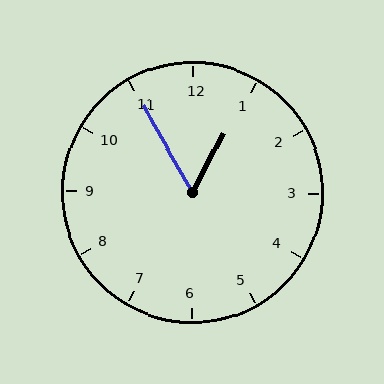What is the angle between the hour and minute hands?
Approximately 58 degrees.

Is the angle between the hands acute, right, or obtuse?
It is acute.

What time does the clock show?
12:55.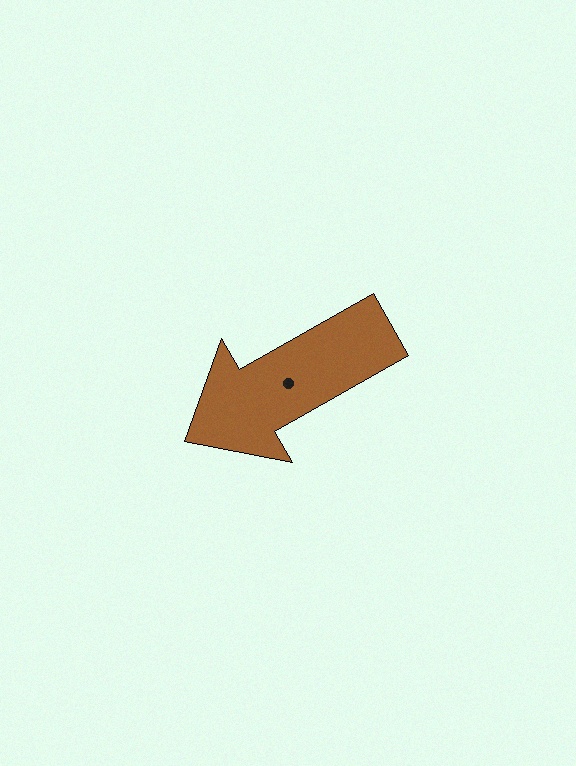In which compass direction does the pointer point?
Southwest.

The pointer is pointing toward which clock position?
Roughly 8 o'clock.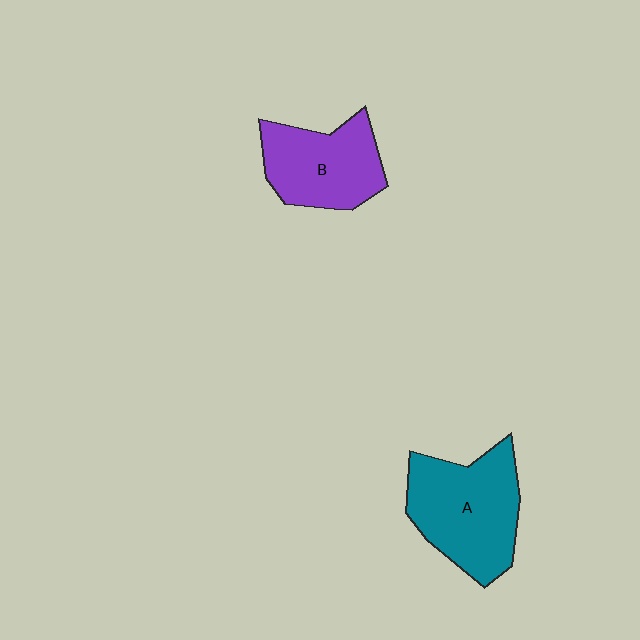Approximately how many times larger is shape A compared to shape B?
Approximately 1.3 times.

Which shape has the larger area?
Shape A (teal).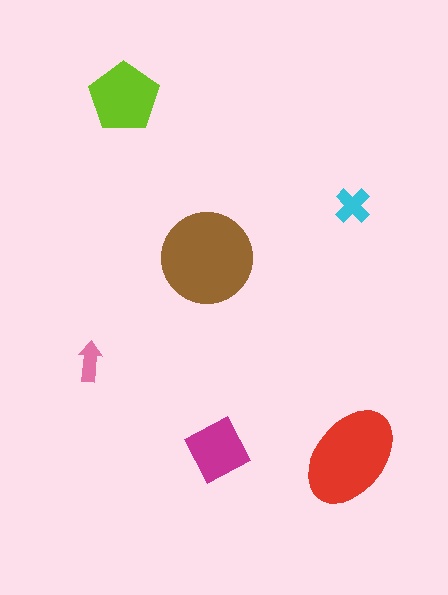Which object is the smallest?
The pink arrow.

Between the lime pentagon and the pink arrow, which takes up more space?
The lime pentagon.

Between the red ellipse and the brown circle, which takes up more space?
The brown circle.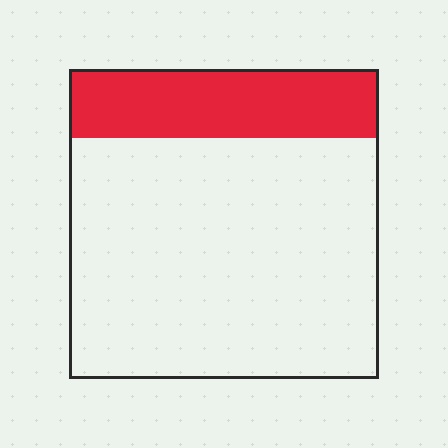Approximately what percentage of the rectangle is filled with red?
Approximately 20%.